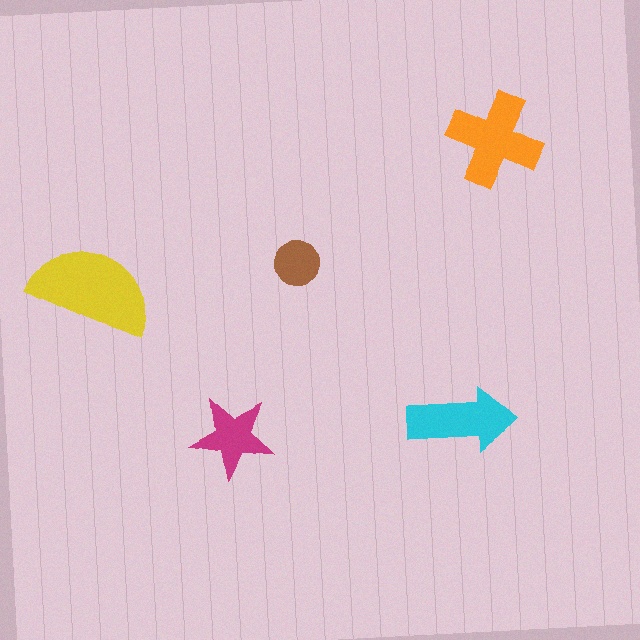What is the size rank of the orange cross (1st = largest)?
2nd.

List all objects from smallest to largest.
The brown circle, the magenta star, the cyan arrow, the orange cross, the yellow semicircle.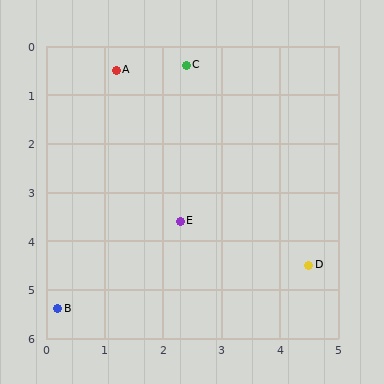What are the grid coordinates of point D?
Point D is at approximately (4.5, 4.5).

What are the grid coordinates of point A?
Point A is at approximately (1.2, 0.5).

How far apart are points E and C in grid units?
Points E and C are about 3.2 grid units apart.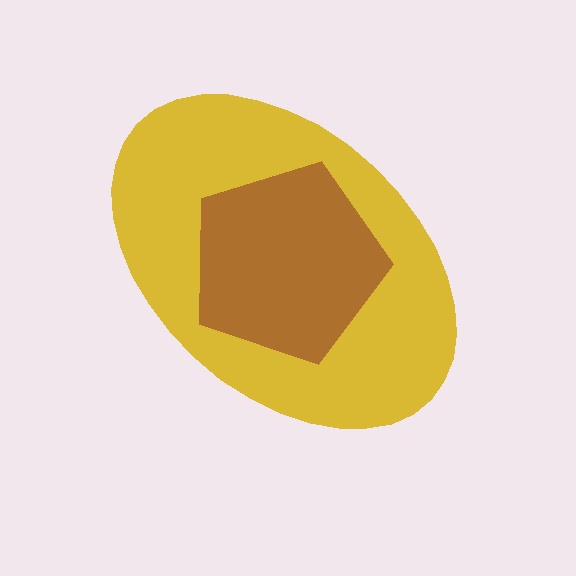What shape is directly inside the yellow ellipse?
The brown pentagon.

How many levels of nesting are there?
2.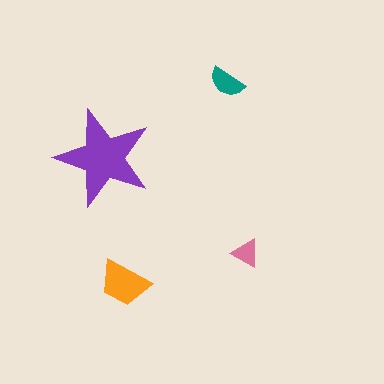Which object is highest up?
The teal semicircle is topmost.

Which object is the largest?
The purple star.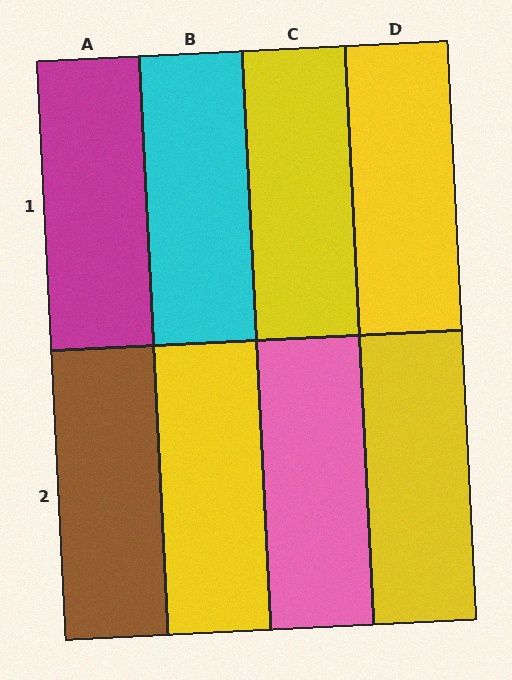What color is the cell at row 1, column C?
Yellow.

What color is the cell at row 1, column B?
Cyan.